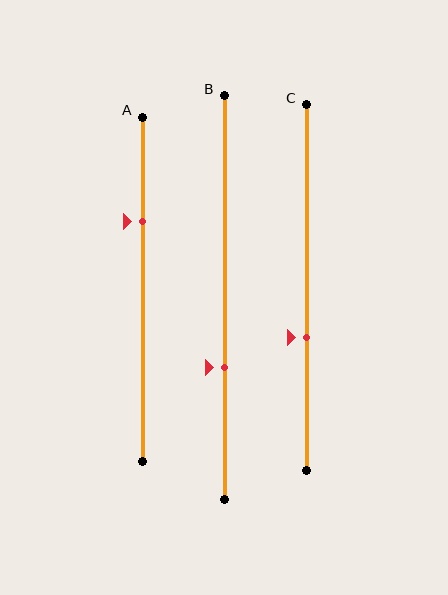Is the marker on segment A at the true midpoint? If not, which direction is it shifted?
No, the marker on segment A is shifted upward by about 20% of the segment length.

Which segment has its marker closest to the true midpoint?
Segment C has its marker closest to the true midpoint.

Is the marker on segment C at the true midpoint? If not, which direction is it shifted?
No, the marker on segment C is shifted downward by about 14% of the segment length.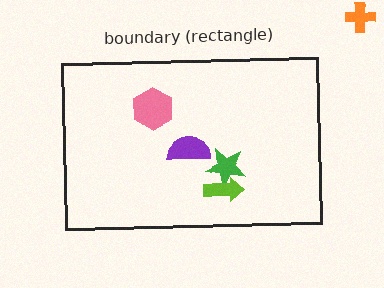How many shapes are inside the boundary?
4 inside, 1 outside.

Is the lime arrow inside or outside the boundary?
Inside.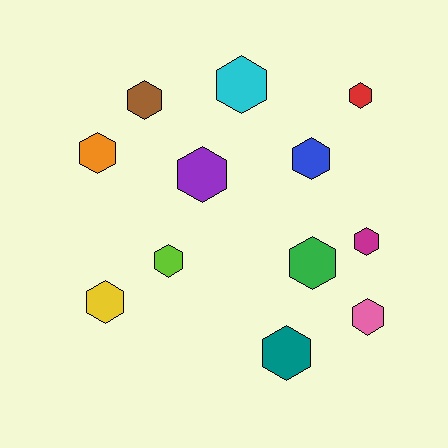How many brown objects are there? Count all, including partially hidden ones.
There is 1 brown object.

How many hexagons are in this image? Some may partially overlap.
There are 12 hexagons.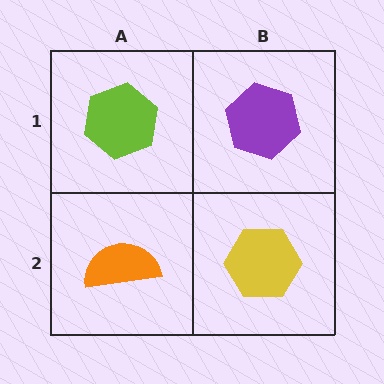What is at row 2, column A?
An orange semicircle.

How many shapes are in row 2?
2 shapes.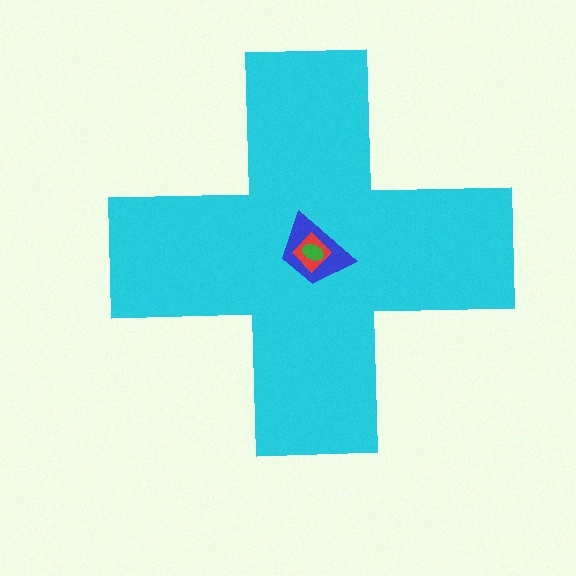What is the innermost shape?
The green ellipse.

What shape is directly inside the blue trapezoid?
The red diamond.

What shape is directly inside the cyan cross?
The blue trapezoid.